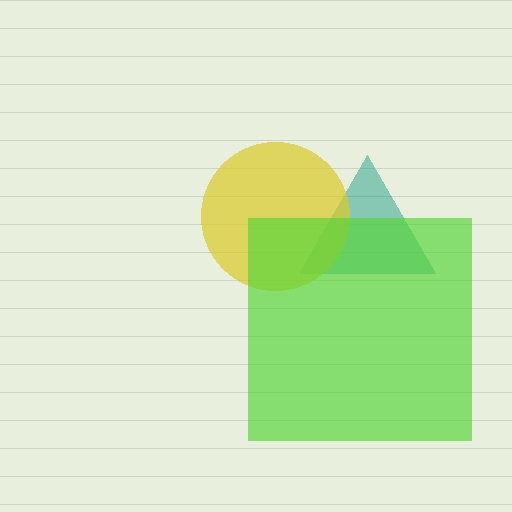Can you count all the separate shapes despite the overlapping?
Yes, there are 3 separate shapes.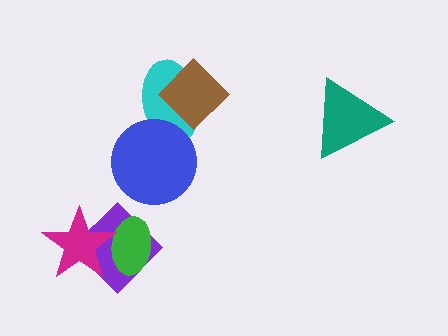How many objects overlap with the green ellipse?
2 objects overlap with the green ellipse.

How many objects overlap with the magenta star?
2 objects overlap with the magenta star.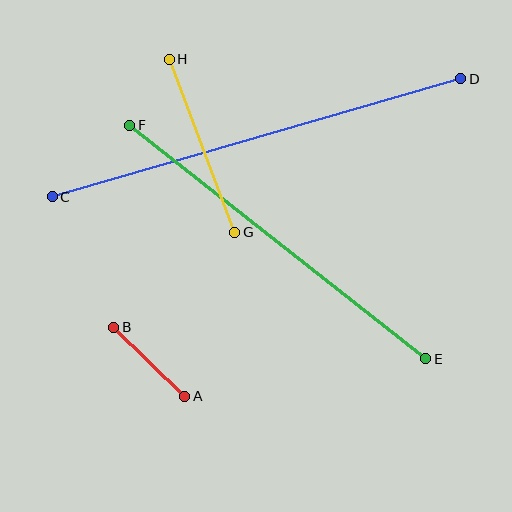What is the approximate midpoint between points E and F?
The midpoint is at approximately (278, 242) pixels.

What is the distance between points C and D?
The distance is approximately 425 pixels.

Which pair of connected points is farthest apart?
Points C and D are farthest apart.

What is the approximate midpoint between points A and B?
The midpoint is at approximately (149, 362) pixels.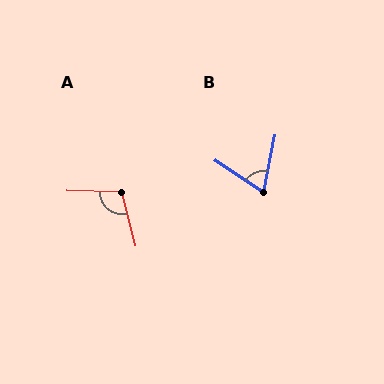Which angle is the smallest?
B, at approximately 67 degrees.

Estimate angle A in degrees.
Approximately 105 degrees.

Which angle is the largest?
A, at approximately 105 degrees.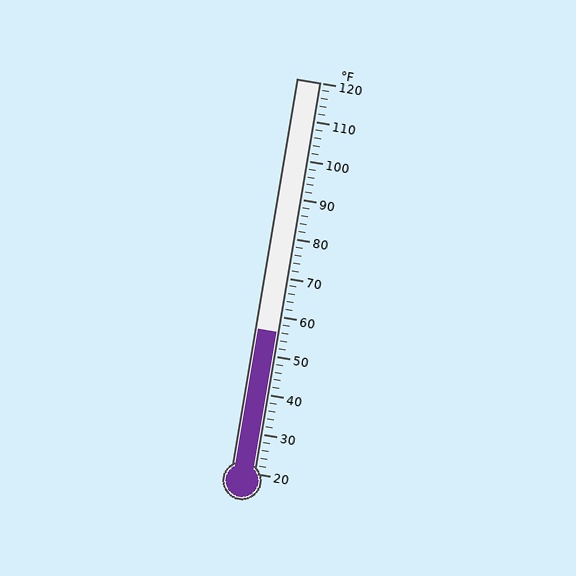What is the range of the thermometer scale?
The thermometer scale ranges from 20°F to 120°F.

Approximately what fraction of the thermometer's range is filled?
The thermometer is filled to approximately 35% of its range.